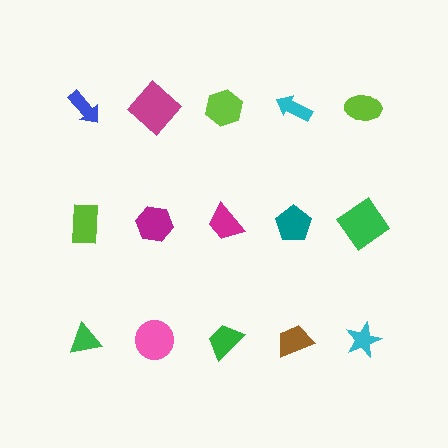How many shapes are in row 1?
5 shapes.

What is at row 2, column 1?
A lime rectangle.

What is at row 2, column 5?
A green diamond.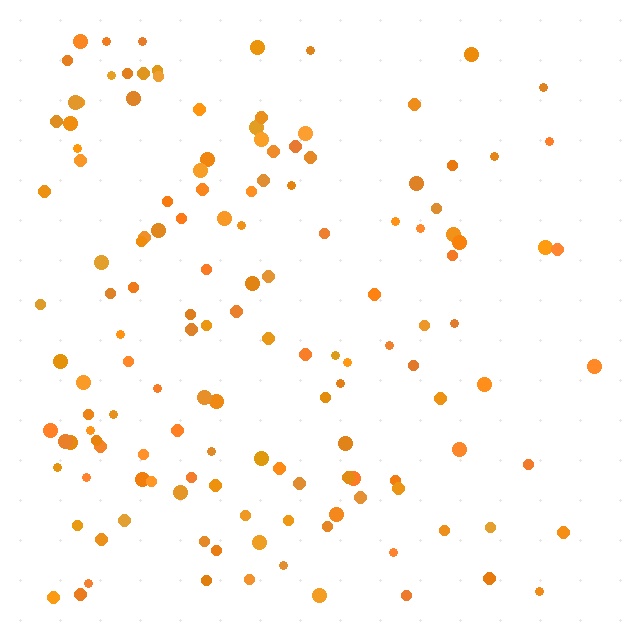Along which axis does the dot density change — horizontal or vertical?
Horizontal.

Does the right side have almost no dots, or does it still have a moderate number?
Still a moderate number, just noticeably fewer than the left.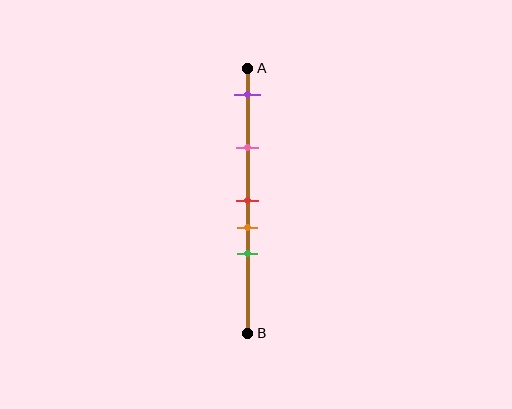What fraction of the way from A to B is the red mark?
The red mark is approximately 50% (0.5) of the way from A to B.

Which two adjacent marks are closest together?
The red and orange marks are the closest adjacent pair.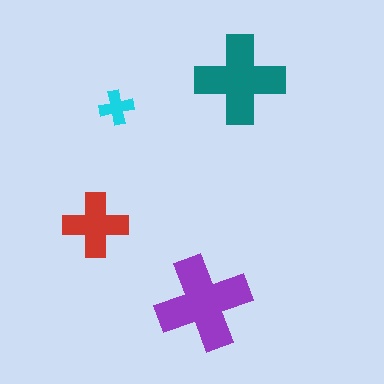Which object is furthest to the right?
The teal cross is rightmost.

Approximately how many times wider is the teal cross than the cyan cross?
About 2.5 times wider.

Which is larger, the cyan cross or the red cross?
The red one.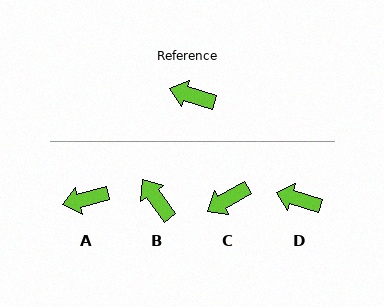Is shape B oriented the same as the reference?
No, it is off by about 38 degrees.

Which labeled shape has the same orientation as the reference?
D.